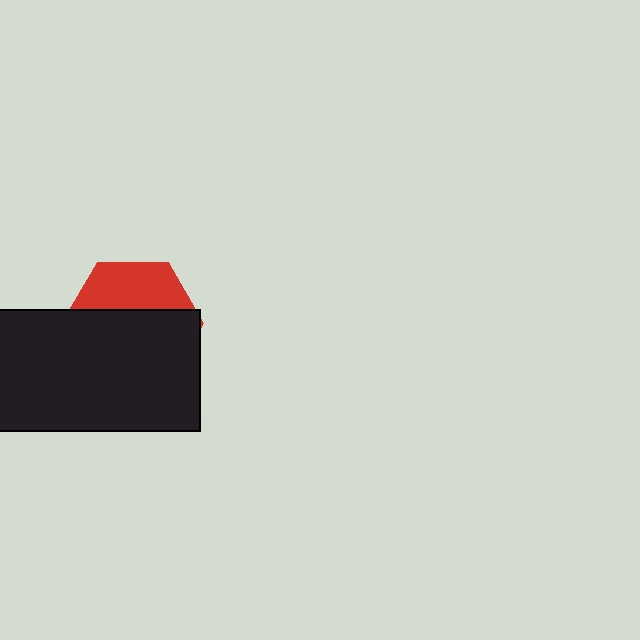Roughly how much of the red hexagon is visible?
A small part of it is visible (roughly 36%).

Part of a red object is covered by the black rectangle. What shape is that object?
It is a hexagon.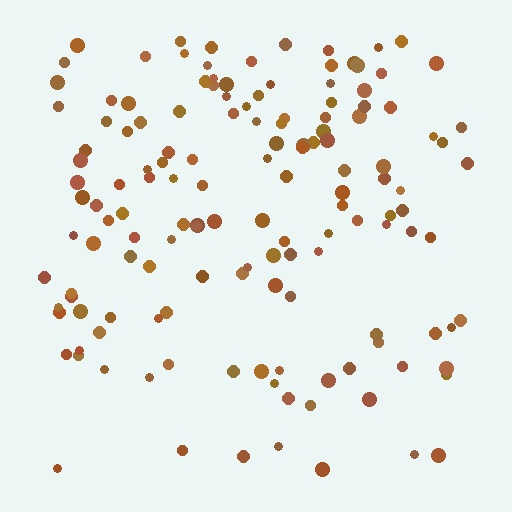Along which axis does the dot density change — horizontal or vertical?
Vertical.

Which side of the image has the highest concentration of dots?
The top.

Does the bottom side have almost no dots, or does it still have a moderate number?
Still a moderate number, just noticeably fewer than the top.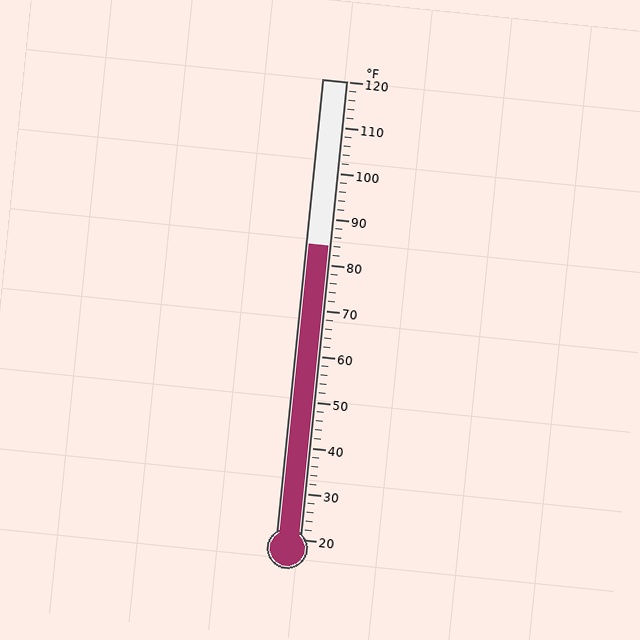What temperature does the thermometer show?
The thermometer shows approximately 84°F.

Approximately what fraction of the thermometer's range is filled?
The thermometer is filled to approximately 65% of its range.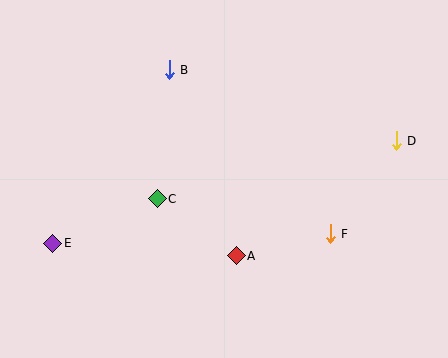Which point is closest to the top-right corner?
Point D is closest to the top-right corner.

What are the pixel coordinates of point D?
Point D is at (396, 141).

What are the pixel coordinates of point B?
Point B is at (169, 70).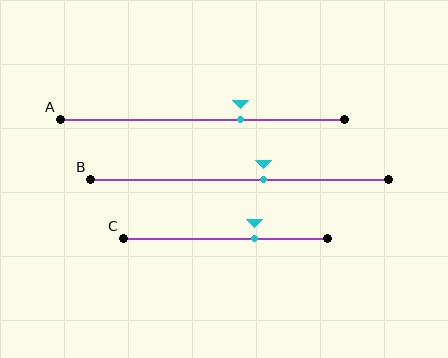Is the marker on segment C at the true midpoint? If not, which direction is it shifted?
No, the marker on segment C is shifted to the right by about 14% of the segment length.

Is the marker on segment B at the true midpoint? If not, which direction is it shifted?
No, the marker on segment B is shifted to the right by about 8% of the segment length.